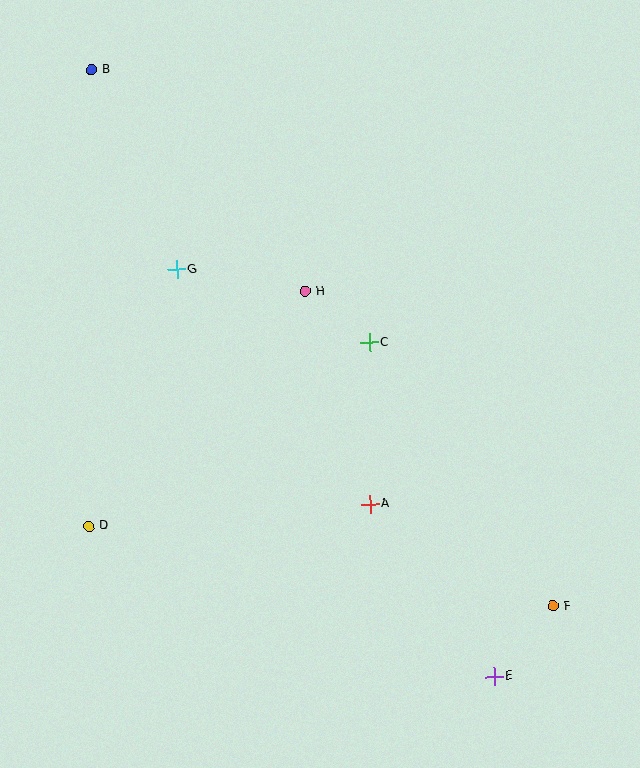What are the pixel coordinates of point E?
Point E is at (494, 676).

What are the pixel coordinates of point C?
Point C is at (370, 343).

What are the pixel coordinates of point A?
Point A is at (370, 504).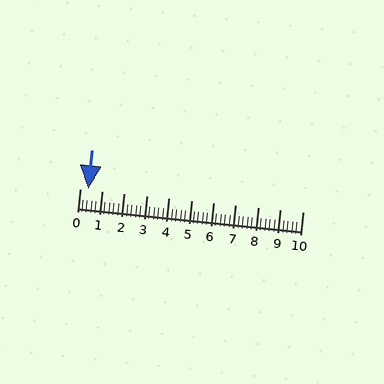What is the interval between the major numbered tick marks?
The major tick marks are spaced 1 units apart.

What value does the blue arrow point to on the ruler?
The blue arrow points to approximately 0.4.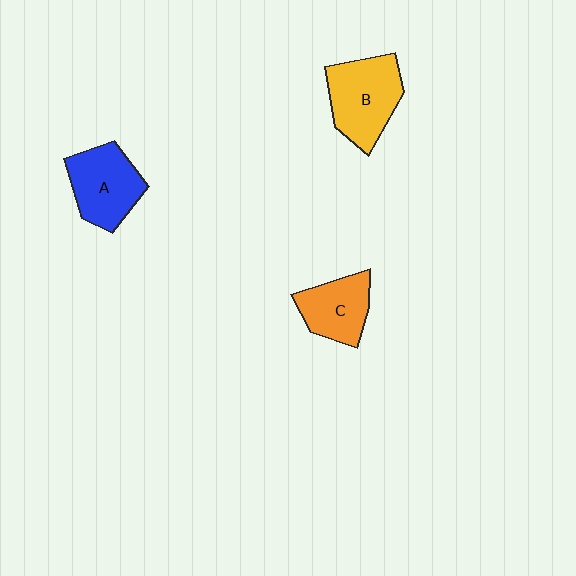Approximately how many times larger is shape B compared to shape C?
Approximately 1.3 times.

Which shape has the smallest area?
Shape C (orange).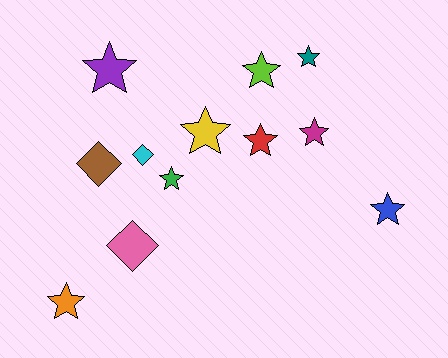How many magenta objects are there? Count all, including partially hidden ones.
There is 1 magenta object.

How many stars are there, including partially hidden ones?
There are 9 stars.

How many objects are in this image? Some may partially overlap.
There are 12 objects.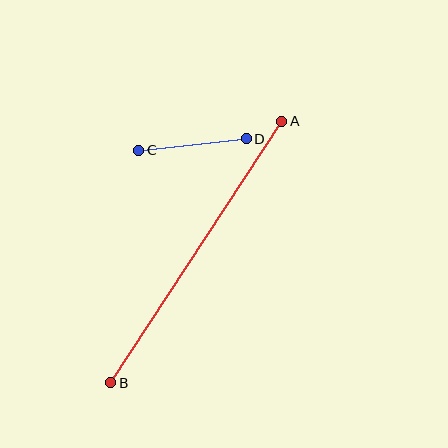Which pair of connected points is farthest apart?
Points A and B are farthest apart.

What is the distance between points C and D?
The distance is approximately 108 pixels.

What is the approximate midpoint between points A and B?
The midpoint is at approximately (196, 252) pixels.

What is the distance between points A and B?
The distance is approximately 312 pixels.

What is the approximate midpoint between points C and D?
The midpoint is at approximately (193, 144) pixels.